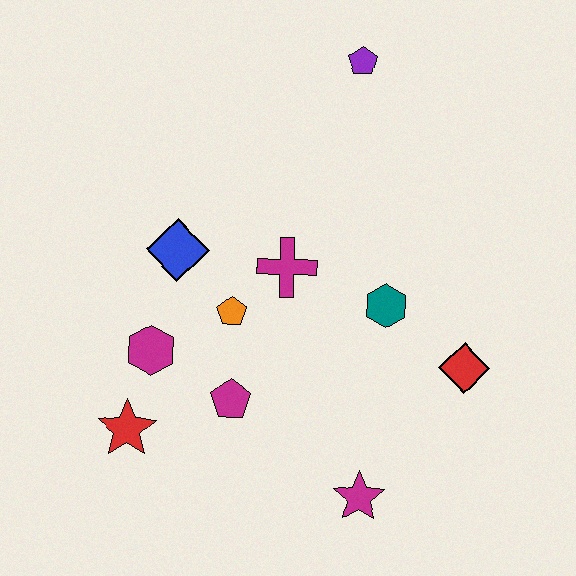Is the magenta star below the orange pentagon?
Yes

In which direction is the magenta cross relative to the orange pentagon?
The magenta cross is to the right of the orange pentagon.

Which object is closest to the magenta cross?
The orange pentagon is closest to the magenta cross.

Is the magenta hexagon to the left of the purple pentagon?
Yes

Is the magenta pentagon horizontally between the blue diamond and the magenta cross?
Yes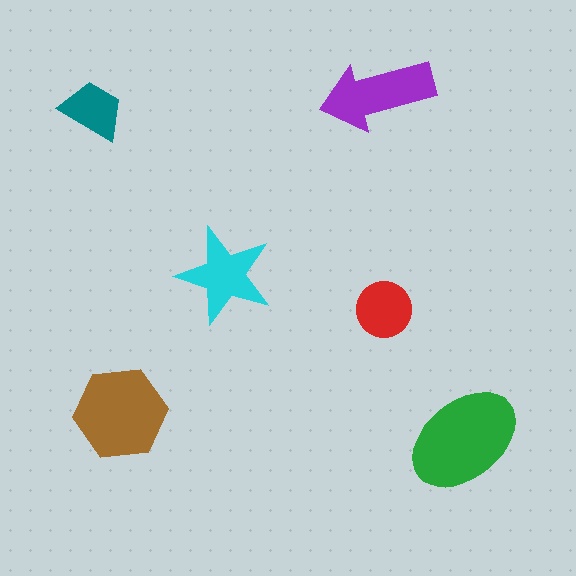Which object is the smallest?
The teal trapezoid.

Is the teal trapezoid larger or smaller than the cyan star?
Smaller.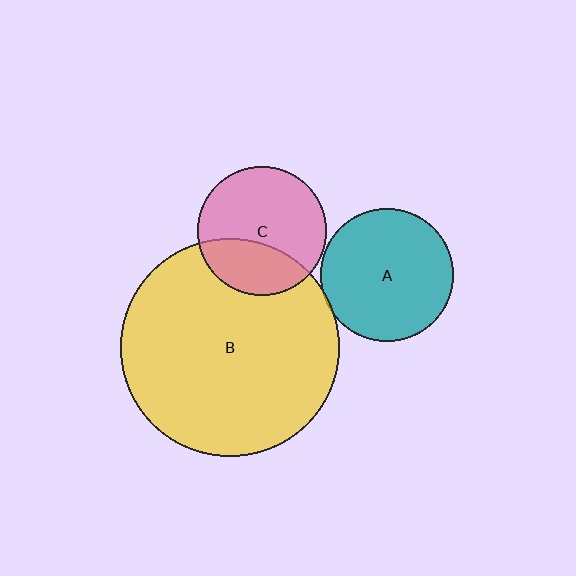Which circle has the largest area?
Circle B (yellow).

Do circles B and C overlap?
Yes.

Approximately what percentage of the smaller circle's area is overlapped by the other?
Approximately 35%.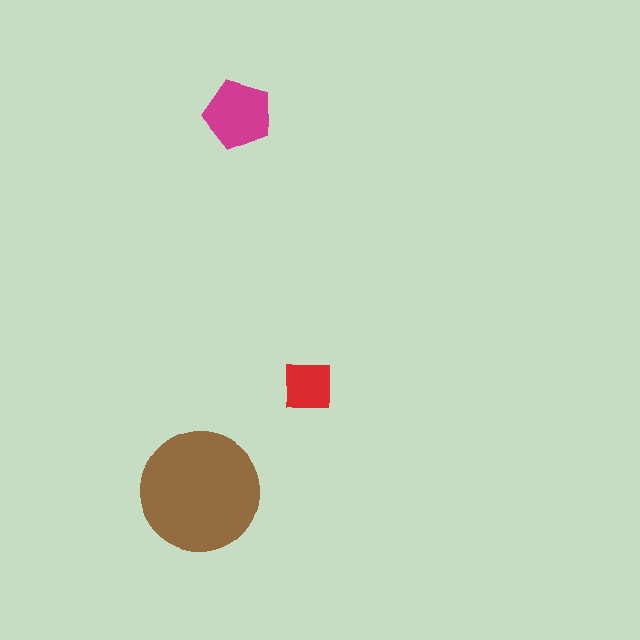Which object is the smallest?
The red square.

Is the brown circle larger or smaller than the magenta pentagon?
Larger.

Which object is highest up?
The magenta pentagon is topmost.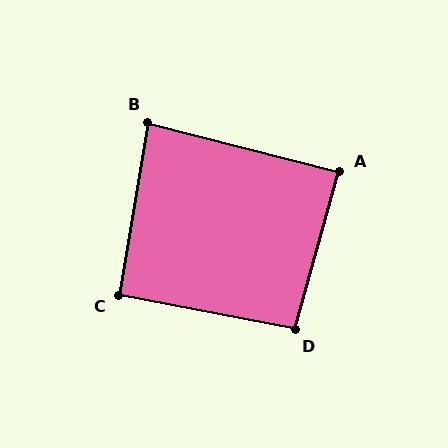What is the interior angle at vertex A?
Approximately 89 degrees (approximately right).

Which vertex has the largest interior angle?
D, at approximately 95 degrees.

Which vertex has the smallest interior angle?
B, at approximately 85 degrees.